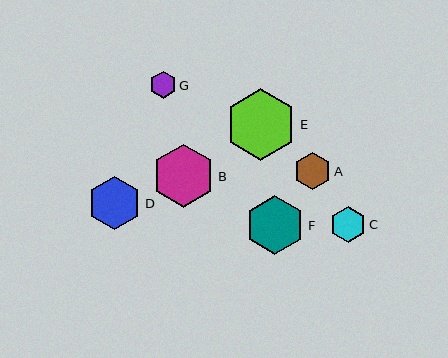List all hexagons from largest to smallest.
From largest to smallest: E, B, F, D, A, C, G.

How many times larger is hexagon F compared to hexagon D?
Hexagon F is approximately 1.1 times the size of hexagon D.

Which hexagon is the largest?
Hexagon E is the largest with a size of approximately 71 pixels.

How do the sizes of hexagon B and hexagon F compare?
Hexagon B and hexagon F are approximately the same size.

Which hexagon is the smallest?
Hexagon G is the smallest with a size of approximately 27 pixels.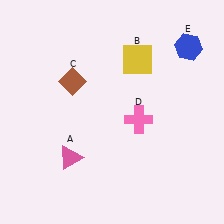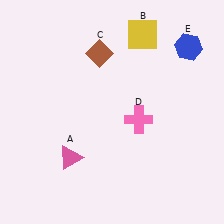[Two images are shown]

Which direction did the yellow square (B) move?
The yellow square (B) moved up.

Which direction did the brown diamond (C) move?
The brown diamond (C) moved up.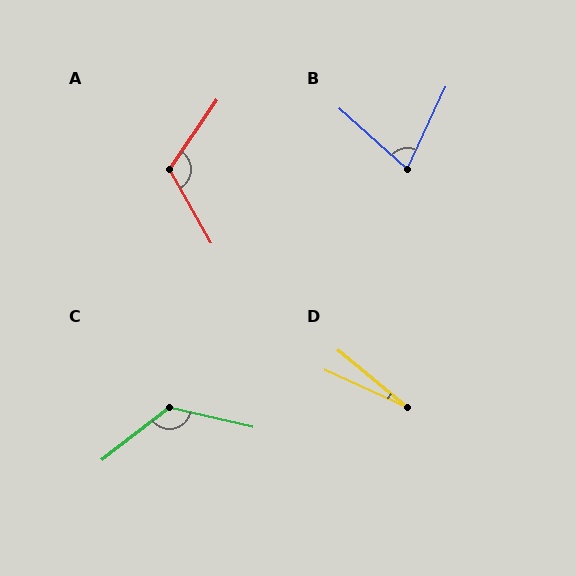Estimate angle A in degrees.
Approximately 116 degrees.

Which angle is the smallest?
D, at approximately 15 degrees.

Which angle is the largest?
C, at approximately 129 degrees.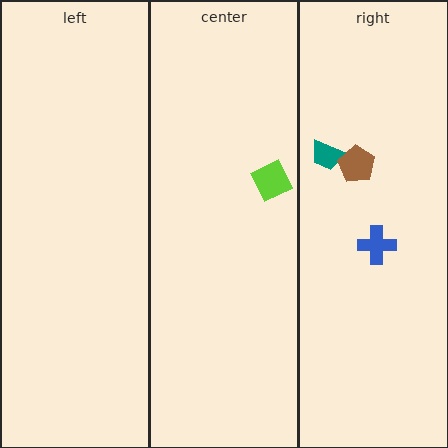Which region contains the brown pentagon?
The right region.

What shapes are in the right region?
The teal trapezoid, the brown pentagon, the blue cross.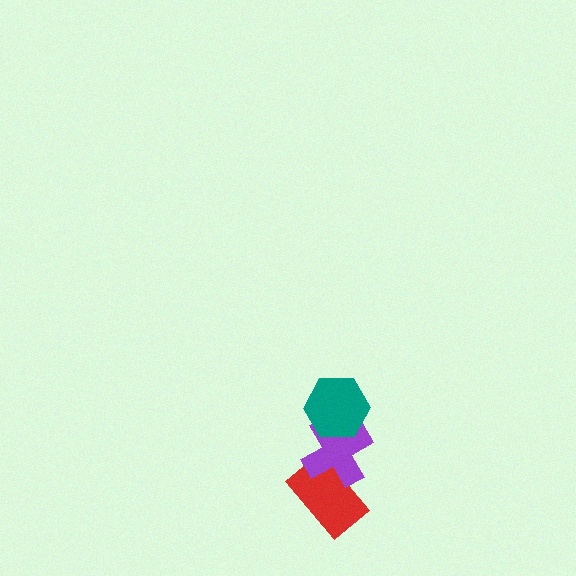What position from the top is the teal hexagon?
The teal hexagon is 1st from the top.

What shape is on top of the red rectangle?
The purple cross is on top of the red rectangle.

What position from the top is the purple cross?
The purple cross is 2nd from the top.